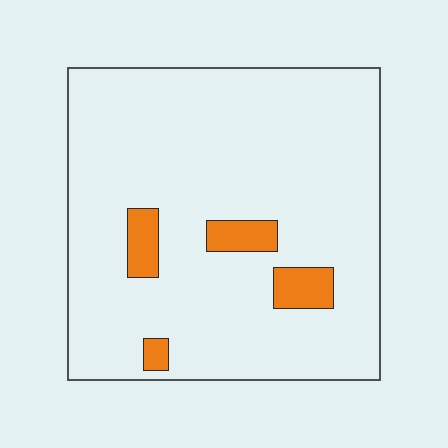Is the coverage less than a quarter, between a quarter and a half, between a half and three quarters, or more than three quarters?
Less than a quarter.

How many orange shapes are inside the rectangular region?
4.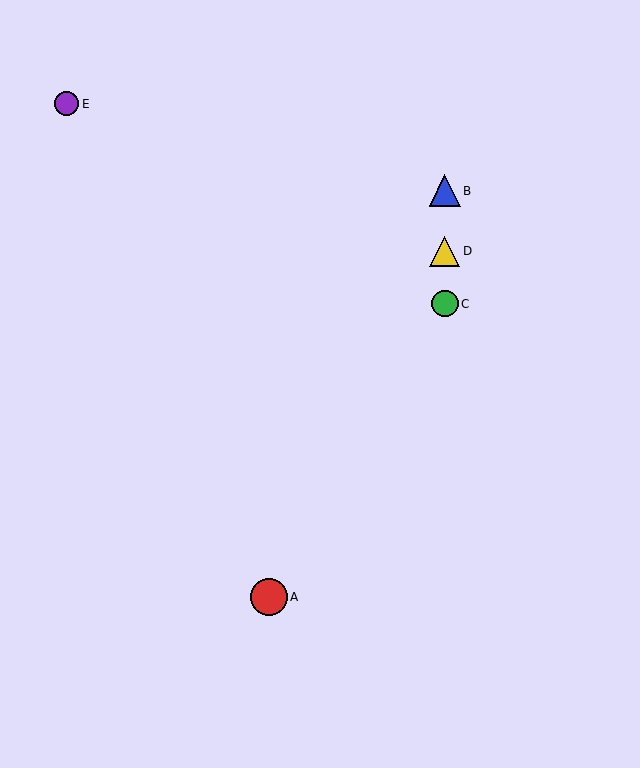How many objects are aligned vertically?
3 objects (B, C, D) are aligned vertically.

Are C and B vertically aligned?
Yes, both are at x≈445.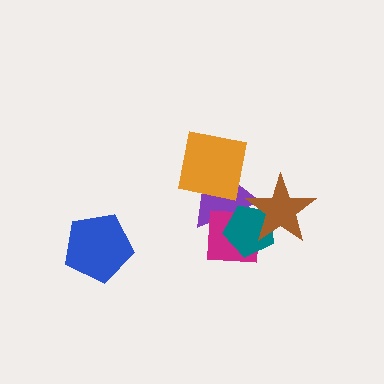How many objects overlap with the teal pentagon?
3 objects overlap with the teal pentagon.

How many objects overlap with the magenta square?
3 objects overlap with the magenta square.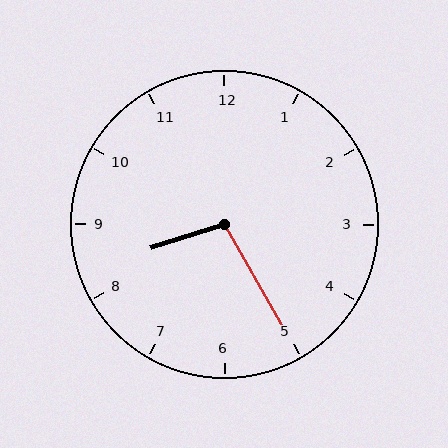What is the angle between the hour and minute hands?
Approximately 102 degrees.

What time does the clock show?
8:25.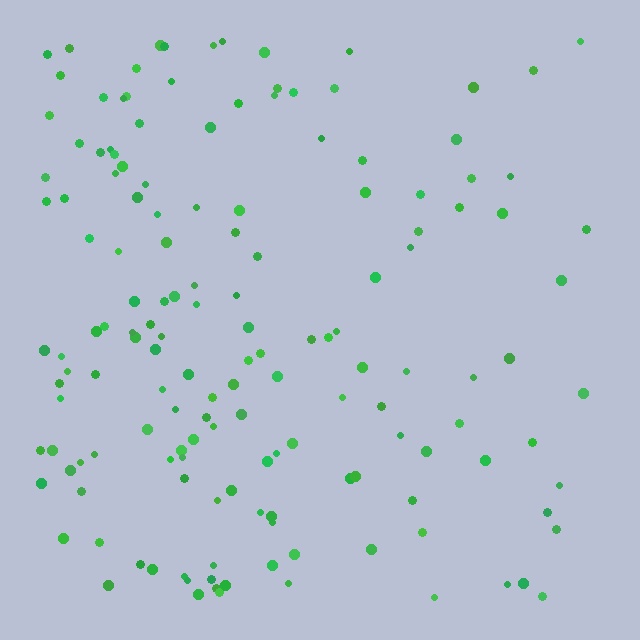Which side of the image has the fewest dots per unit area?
The right.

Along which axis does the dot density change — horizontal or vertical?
Horizontal.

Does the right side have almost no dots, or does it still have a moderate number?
Still a moderate number, just noticeably fewer than the left.